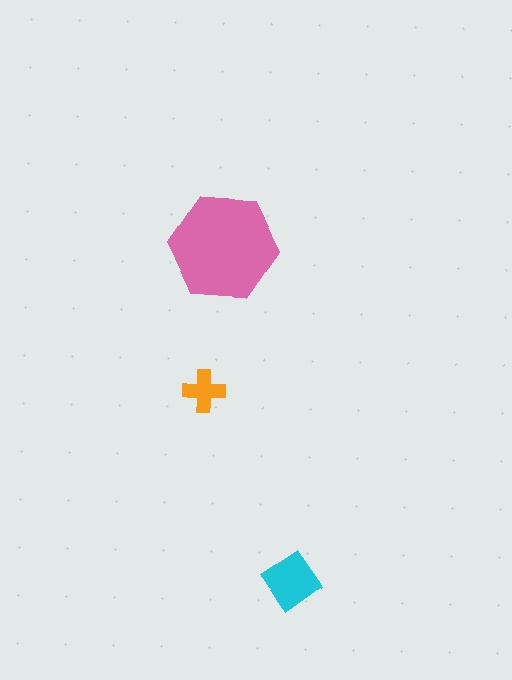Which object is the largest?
The pink hexagon.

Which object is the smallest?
The orange cross.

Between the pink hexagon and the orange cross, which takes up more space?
The pink hexagon.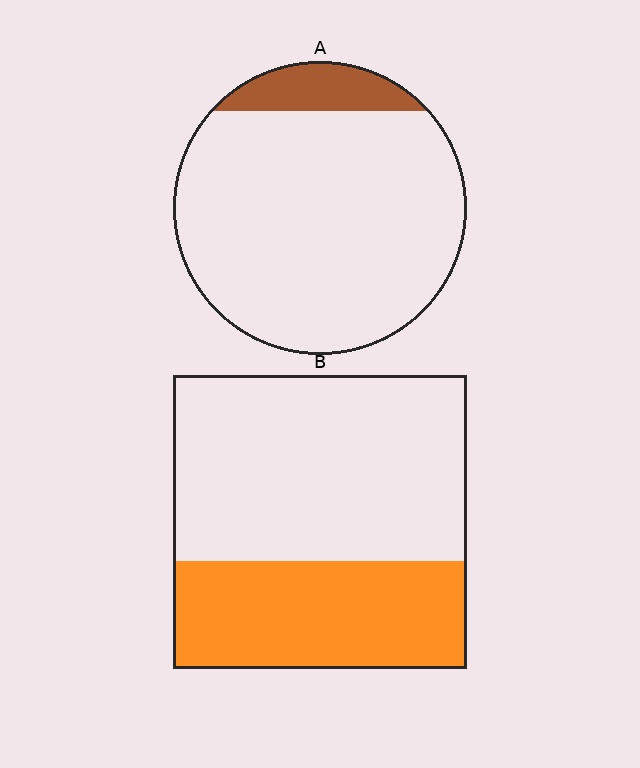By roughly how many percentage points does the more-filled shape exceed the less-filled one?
By roughly 25 percentage points (B over A).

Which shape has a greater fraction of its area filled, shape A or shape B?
Shape B.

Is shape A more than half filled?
No.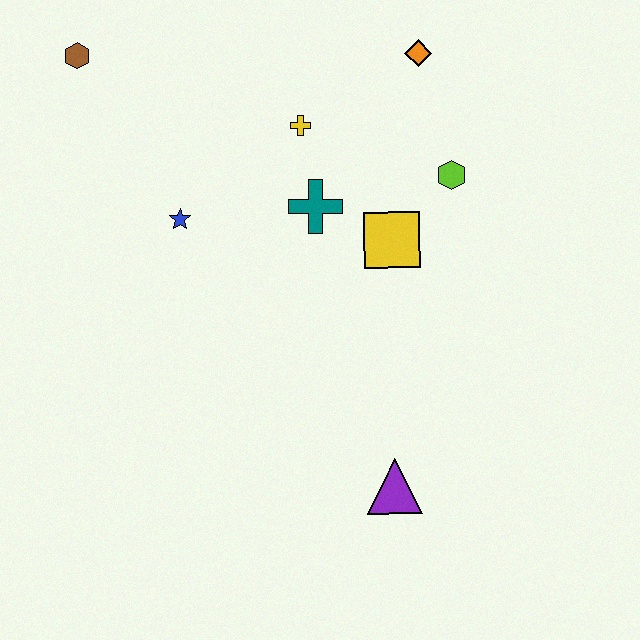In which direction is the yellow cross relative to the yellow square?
The yellow cross is above the yellow square.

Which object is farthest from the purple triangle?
The brown hexagon is farthest from the purple triangle.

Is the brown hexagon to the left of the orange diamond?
Yes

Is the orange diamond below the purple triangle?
No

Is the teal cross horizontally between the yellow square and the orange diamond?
No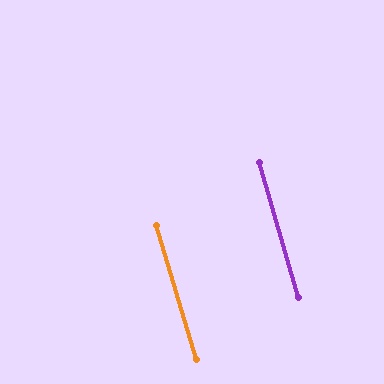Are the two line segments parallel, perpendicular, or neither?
Parallel — their directions differ by only 0.4°.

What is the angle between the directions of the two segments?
Approximately 0 degrees.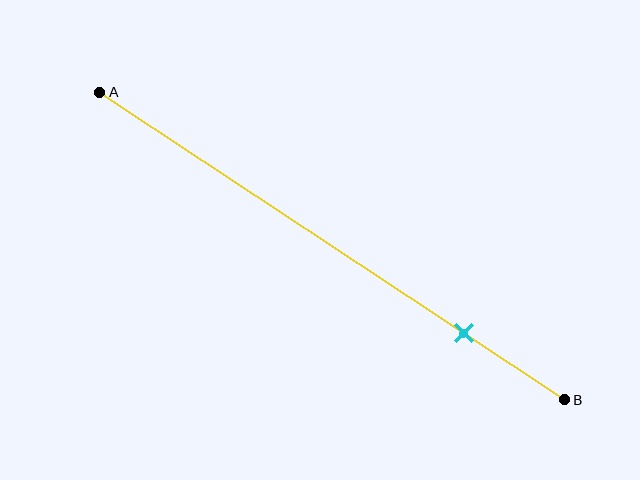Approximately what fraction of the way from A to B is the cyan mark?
The cyan mark is approximately 80% of the way from A to B.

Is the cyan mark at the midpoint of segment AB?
No, the mark is at about 80% from A, not at the 50% midpoint.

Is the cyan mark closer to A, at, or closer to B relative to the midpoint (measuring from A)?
The cyan mark is closer to point B than the midpoint of segment AB.